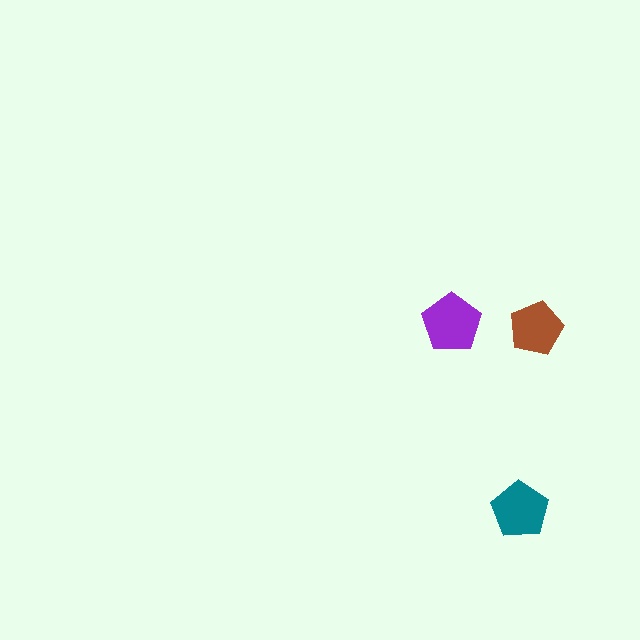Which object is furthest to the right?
The brown pentagon is rightmost.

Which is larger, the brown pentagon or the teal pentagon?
The teal one.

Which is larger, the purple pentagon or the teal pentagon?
The purple one.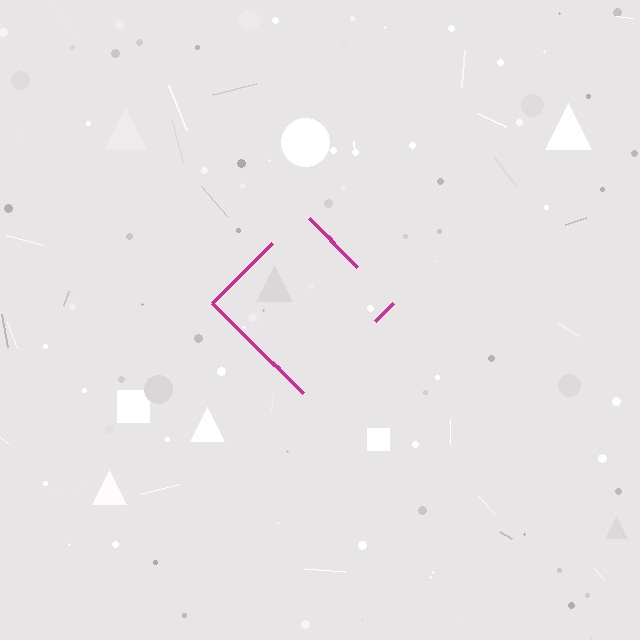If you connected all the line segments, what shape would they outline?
They would outline a diamond.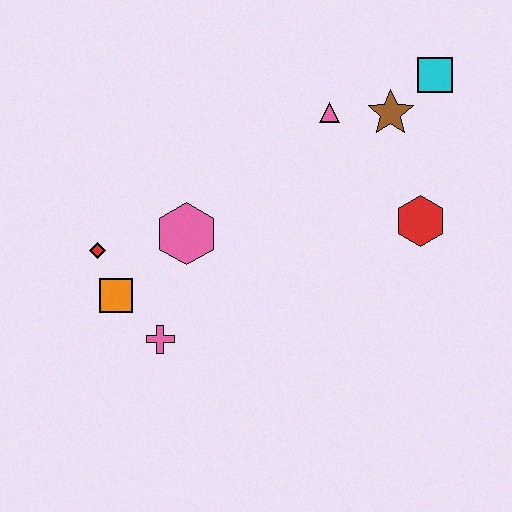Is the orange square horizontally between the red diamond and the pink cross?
Yes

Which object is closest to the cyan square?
The brown star is closest to the cyan square.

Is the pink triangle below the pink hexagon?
No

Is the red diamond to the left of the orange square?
Yes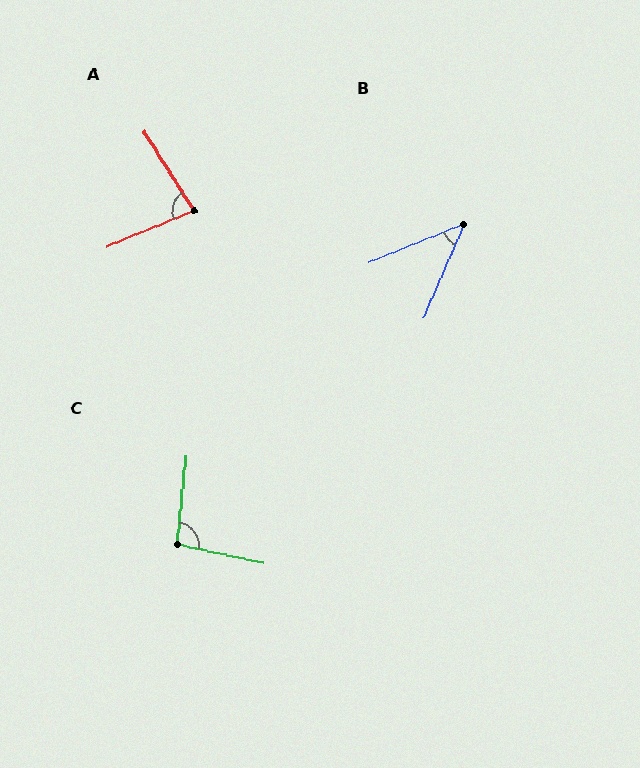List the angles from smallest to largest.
B (45°), A (80°), C (97°).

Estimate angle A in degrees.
Approximately 80 degrees.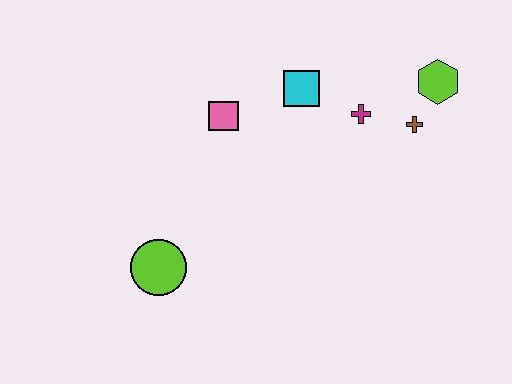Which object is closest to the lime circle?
The pink square is closest to the lime circle.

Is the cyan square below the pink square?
No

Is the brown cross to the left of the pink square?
No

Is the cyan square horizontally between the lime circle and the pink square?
No